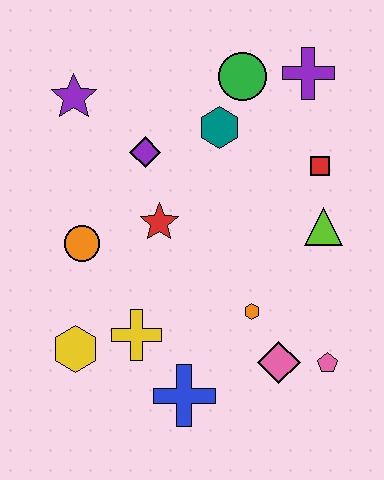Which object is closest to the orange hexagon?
The pink diamond is closest to the orange hexagon.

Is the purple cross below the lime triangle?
No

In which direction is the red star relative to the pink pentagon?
The red star is to the left of the pink pentagon.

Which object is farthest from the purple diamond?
The pink pentagon is farthest from the purple diamond.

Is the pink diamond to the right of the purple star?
Yes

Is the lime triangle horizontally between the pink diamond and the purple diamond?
No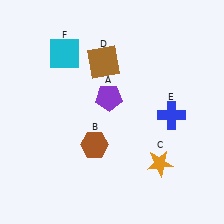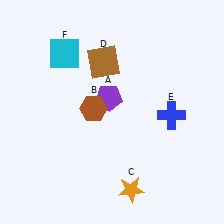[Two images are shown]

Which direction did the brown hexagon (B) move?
The brown hexagon (B) moved up.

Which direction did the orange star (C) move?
The orange star (C) moved left.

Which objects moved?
The objects that moved are: the brown hexagon (B), the orange star (C).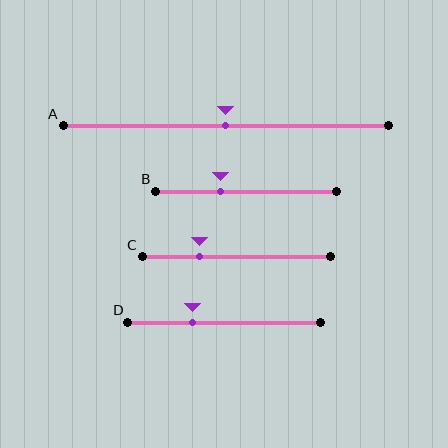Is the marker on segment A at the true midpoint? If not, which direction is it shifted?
Yes, the marker on segment A is at the true midpoint.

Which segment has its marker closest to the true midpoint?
Segment A has its marker closest to the true midpoint.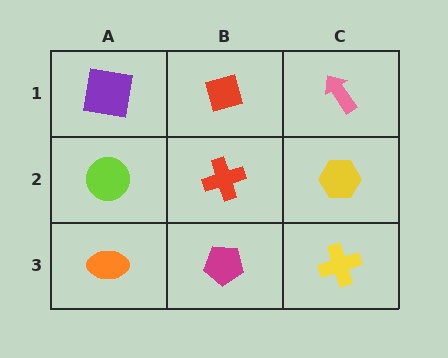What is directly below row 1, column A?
A lime circle.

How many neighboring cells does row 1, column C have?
2.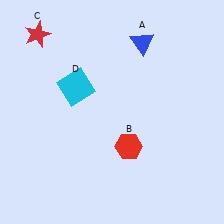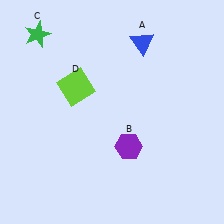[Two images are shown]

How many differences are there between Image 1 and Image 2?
There are 3 differences between the two images.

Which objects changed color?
B changed from red to purple. C changed from red to green. D changed from cyan to lime.